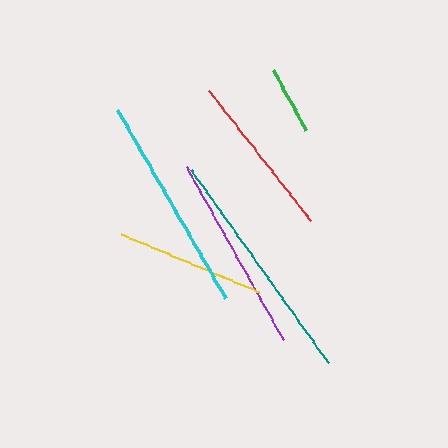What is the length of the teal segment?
The teal segment is approximately 237 pixels long.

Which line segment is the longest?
The teal line is the longest at approximately 237 pixels.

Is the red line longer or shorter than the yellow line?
The red line is longer than the yellow line.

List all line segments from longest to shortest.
From longest to shortest: teal, cyan, purple, red, yellow, green.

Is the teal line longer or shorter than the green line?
The teal line is longer than the green line.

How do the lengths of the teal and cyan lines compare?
The teal and cyan lines are approximately the same length.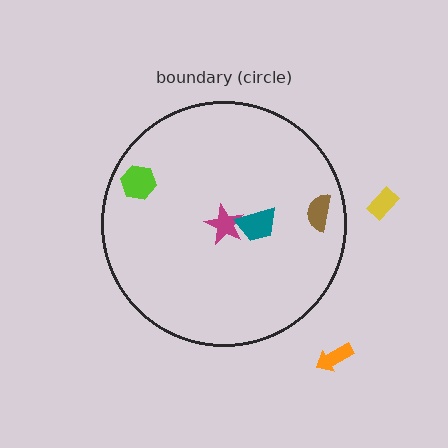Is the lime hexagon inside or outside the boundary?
Inside.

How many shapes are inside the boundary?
4 inside, 2 outside.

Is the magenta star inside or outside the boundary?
Inside.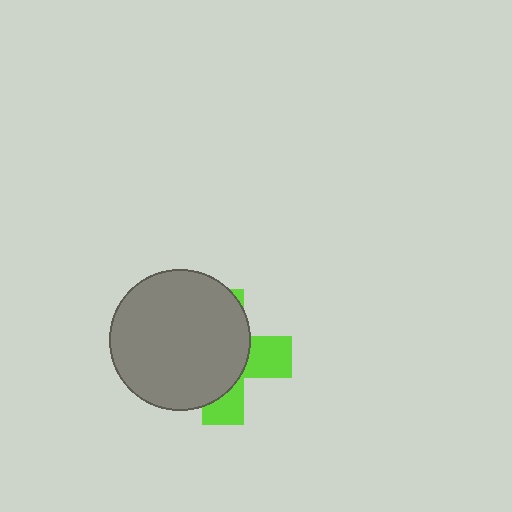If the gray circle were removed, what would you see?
You would see the complete lime cross.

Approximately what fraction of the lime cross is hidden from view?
Roughly 67% of the lime cross is hidden behind the gray circle.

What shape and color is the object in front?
The object in front is a gray circle.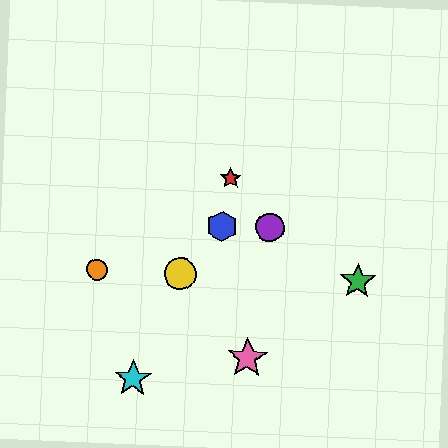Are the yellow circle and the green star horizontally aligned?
Yes, both are at y≈274.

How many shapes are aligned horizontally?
3 shapes (the green star, the yellow circle, the orange circle) are aligned horizontally.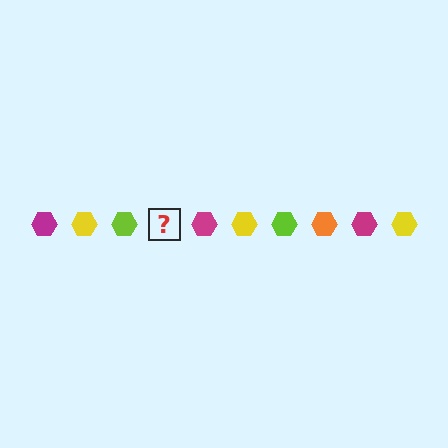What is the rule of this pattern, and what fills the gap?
The rule is that the pattern cycles through magenta, yellow, lime, orange hexagons. The gap should be filled with an orange hexagon.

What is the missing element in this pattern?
The missing element is an orange hexagon.